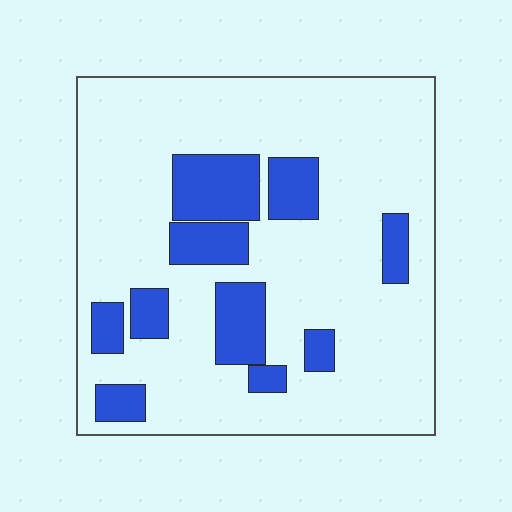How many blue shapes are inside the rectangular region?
10.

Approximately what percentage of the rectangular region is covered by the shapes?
Approximately 20%.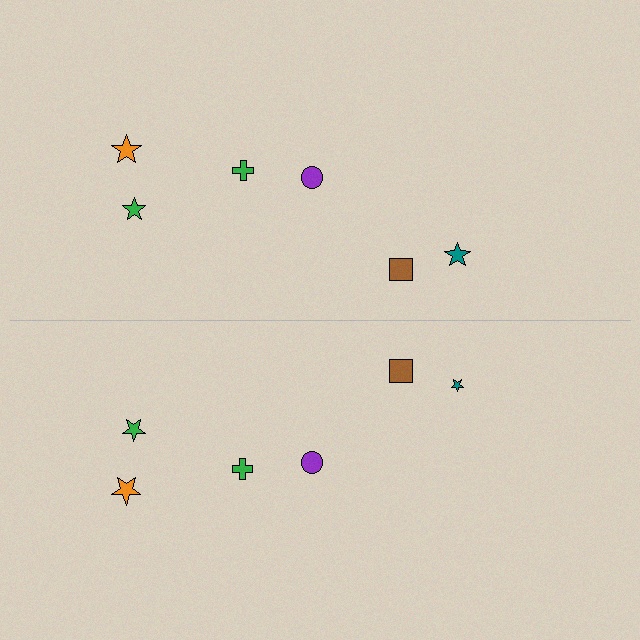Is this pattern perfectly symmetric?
No, the pattern is not perfectly symmetric. The teal star on the bottom side has a different size than its mirror counterpart.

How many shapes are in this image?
There are 12 shapes in this image.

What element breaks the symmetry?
The teal star on the bottom side has a different size than its mirror counterpart.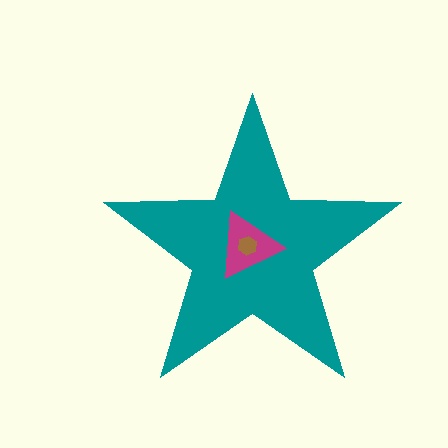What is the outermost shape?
The teal star.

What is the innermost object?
The brown hexagon.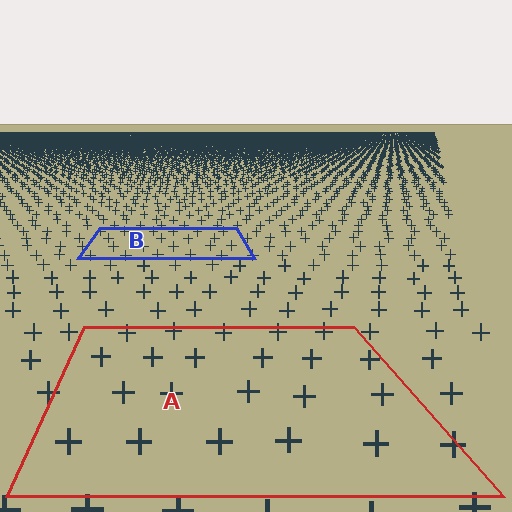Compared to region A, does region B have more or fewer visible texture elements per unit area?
Region B has more texture elements per unit area — they are packed more densely because it is farther away.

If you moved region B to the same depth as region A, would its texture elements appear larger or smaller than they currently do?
They would appear larger. At a closer depth, the same texture elements are projected at a bigger on-screen size.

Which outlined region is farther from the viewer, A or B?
Region B is farther from the viewer — the texture elements inside it appear smaller and more densely packed.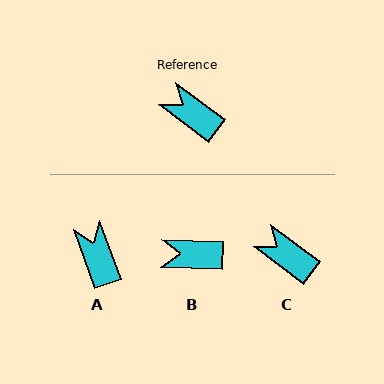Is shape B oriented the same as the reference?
No, it is off by about 34 degrees.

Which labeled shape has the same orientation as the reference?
C.